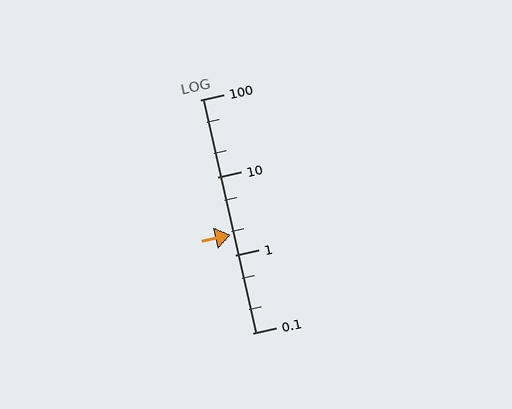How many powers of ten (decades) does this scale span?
The scale spans 3 decades, from 0.1 to 100.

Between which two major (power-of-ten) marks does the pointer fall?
The pointer is between 1 and 10.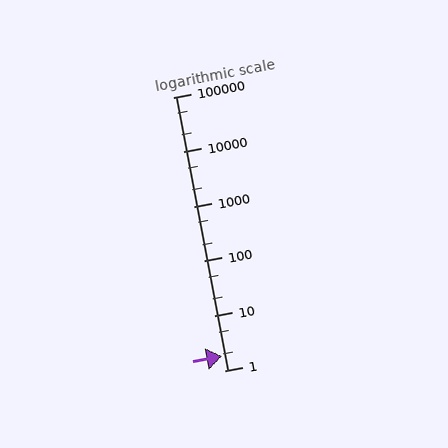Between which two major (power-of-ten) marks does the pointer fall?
The pointer is between 1 and 10.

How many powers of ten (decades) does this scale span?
The scale spans 5 decades, from 1 to 100000.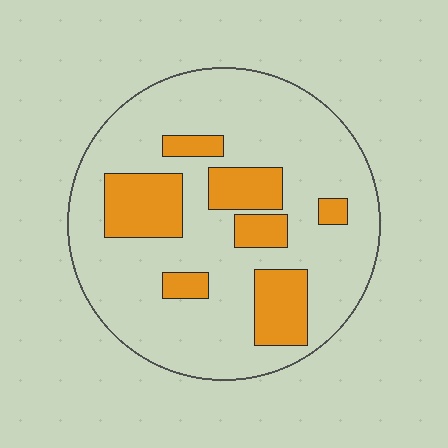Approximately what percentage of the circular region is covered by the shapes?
Approximately 25%.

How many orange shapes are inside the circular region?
7.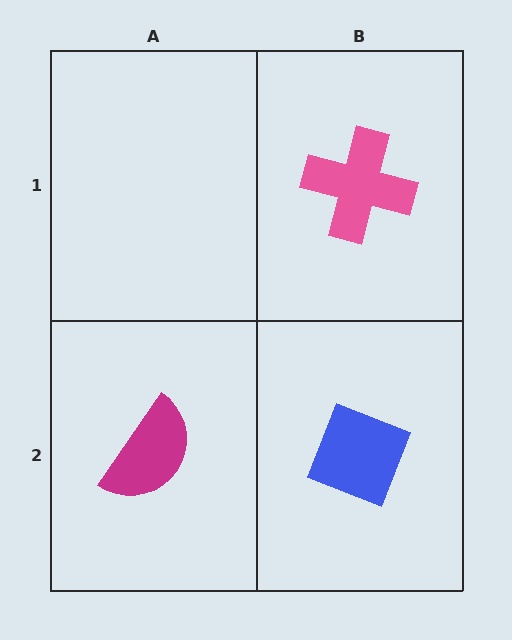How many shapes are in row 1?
1 shape.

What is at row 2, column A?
A magenta semicircle.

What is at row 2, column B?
A blue diamond.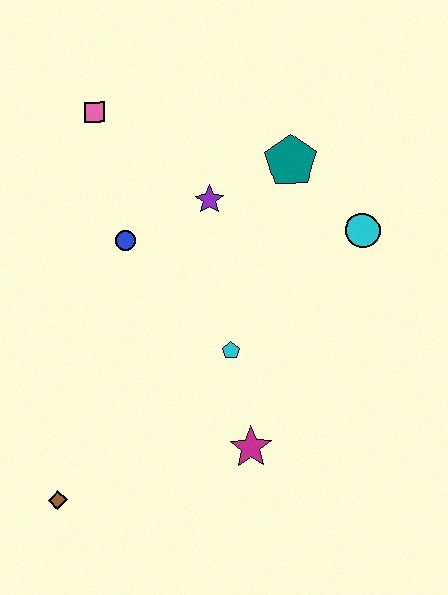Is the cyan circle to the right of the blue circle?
Yes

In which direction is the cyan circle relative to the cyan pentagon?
The cyan circle is to the right of the cyan pentagon.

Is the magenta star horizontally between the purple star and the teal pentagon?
Yes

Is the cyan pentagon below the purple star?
Yes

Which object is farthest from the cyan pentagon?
The pink square is farthest from the cyan pentagon.